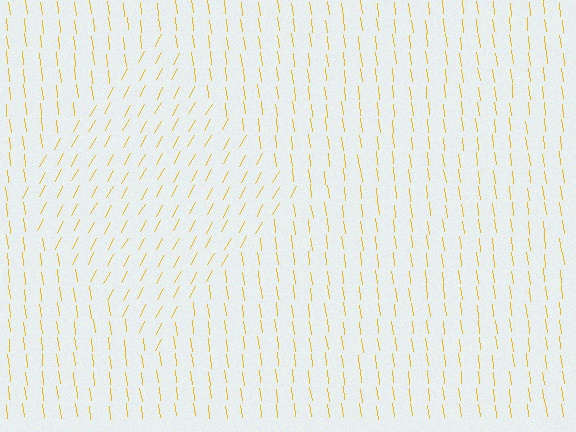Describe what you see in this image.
The image is filled with small yellow line segments. A diamond region in the image has lines oriented differently from the surrounding lines, creating a visible texture boundary.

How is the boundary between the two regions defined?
The boundary is defined purely by a change in line orientation (approximately 35 degrees difference). All lines are the same color and thickness.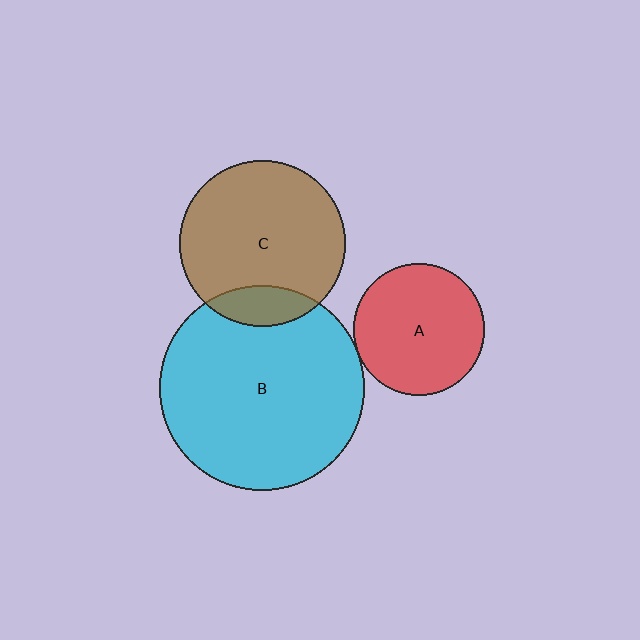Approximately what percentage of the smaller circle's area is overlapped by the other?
Approximately 15%.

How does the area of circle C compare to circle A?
Approximately 1.6 times.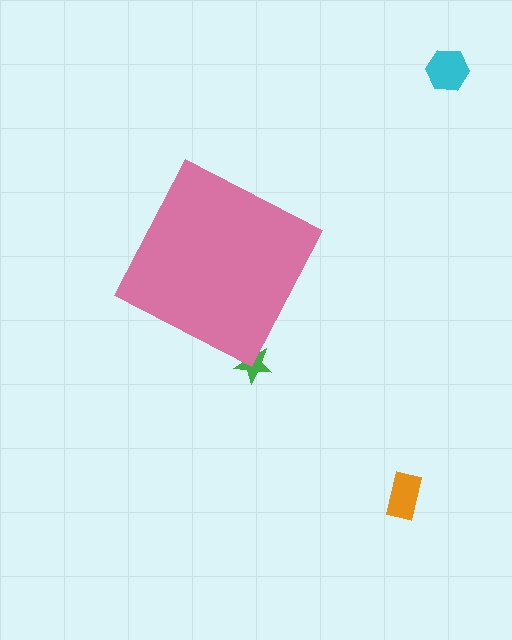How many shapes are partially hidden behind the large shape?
1 shape is partially hidden.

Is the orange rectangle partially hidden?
No, the orange rectangle is fully visible.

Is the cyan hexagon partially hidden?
No, the cyan hexagon is fully visible.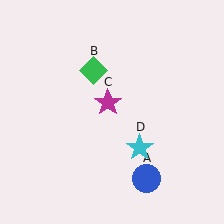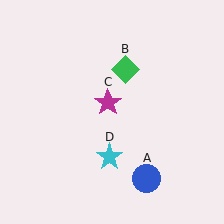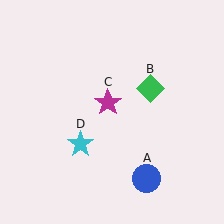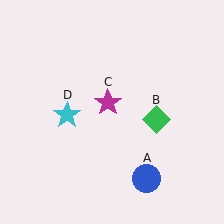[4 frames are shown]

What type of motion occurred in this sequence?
The green diamond (object B), cyan star (object D) rotated clockwise around the center of the scene.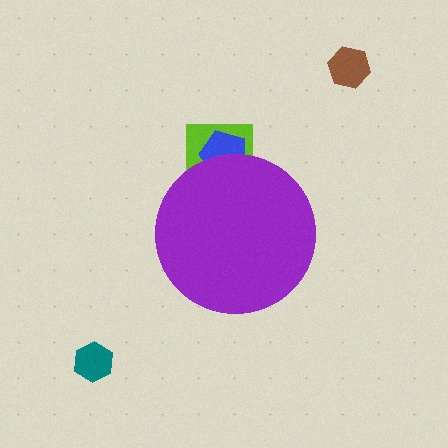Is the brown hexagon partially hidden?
No, the brown hexagon is fully visible.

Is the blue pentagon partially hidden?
Yes, the blue pentagon is partially hidden behind the purple circle.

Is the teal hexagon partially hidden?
No, the teal hexagon is fully visible.